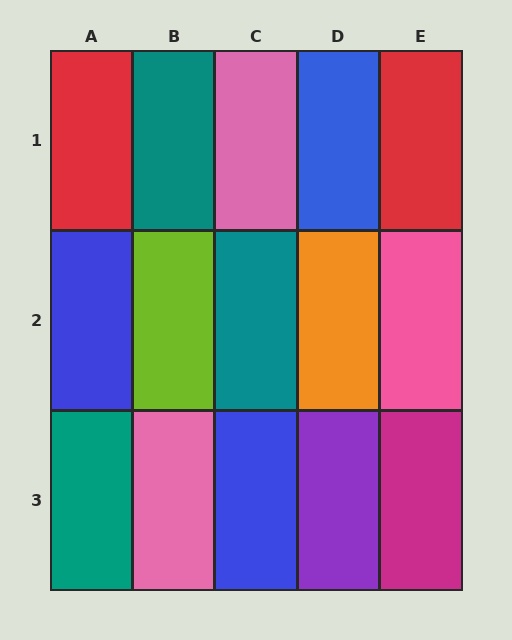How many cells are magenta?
1 cell is magenta.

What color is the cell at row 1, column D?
Blue.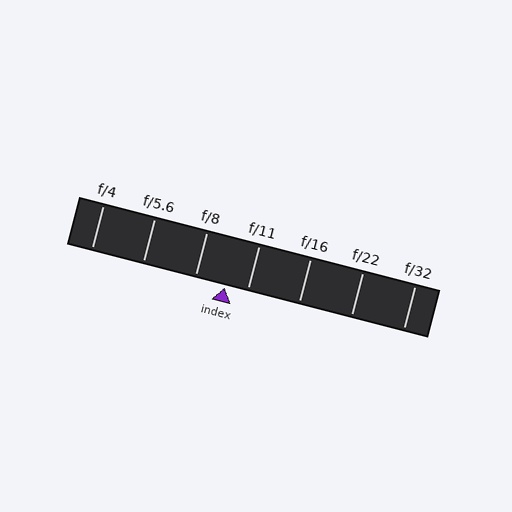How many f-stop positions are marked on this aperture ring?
There are 7 f-stop positions marked.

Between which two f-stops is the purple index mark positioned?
The index mark is between f/8 and f/11.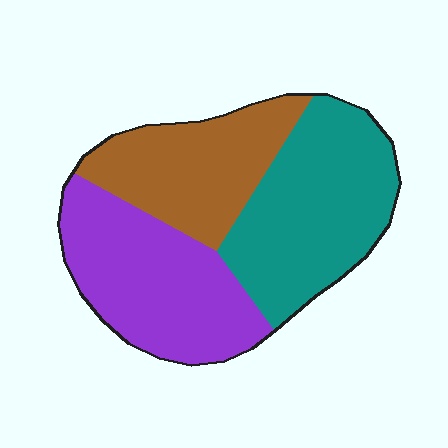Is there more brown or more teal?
Teal.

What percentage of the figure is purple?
Purple covers around 35% of the figure.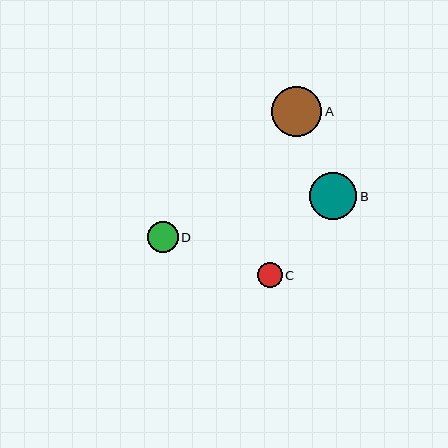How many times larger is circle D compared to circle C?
Circle D is approximately 1.2 times the size of circle C.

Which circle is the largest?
Circle A is the largest with a size of approximately 50 pixels.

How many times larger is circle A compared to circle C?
Circle A is approximately 2.0 times the size of circle C.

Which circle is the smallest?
Circle C is the smallest with a size of approximately 25 pixels.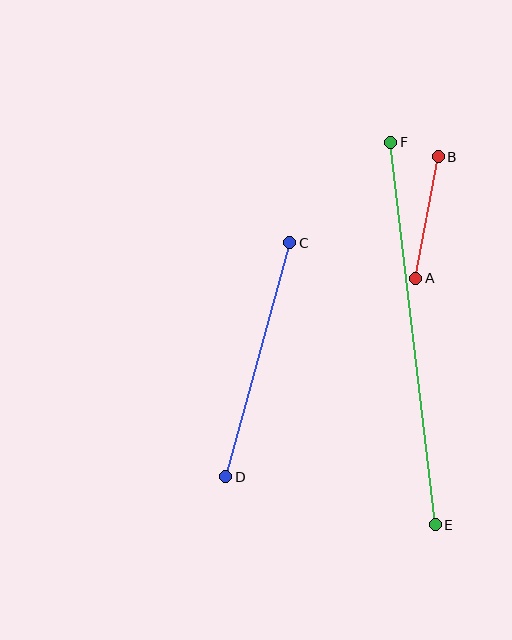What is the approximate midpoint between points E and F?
The midpoint is at approximately (413, 334) pixels.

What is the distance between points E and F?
The distance is approximately 385 pixels.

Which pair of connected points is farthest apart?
Points E and F are farthest apart.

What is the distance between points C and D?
The distance is approximately 243 pixels.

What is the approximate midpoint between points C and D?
The midpoint is at approximately (258, 360) pixels.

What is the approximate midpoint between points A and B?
The midpoint is at approximately (427, 217) pixels.